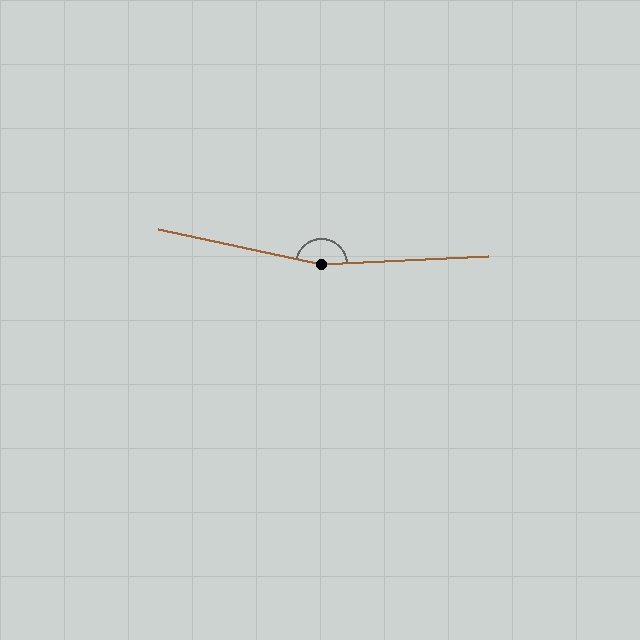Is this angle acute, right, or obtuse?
It is obtuse.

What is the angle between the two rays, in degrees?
Approximately 165 degrees.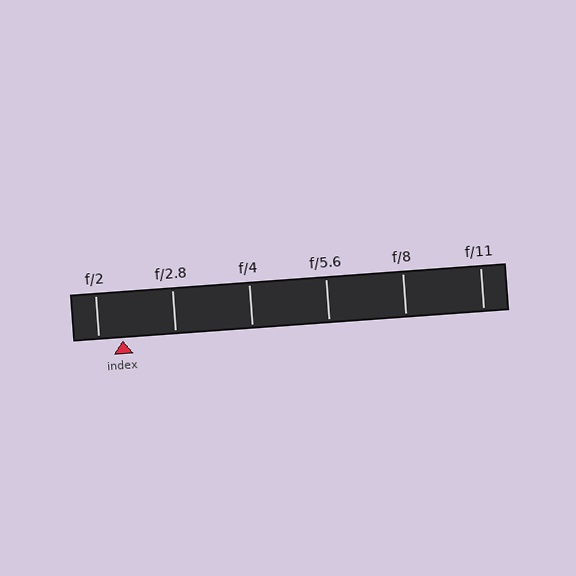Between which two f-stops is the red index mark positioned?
The index mark is between f/2 and f/2.8.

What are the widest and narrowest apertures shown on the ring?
The widest aperture shown is f/2 and the narrowest is f/11.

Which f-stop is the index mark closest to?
The index mark is closest to f/2.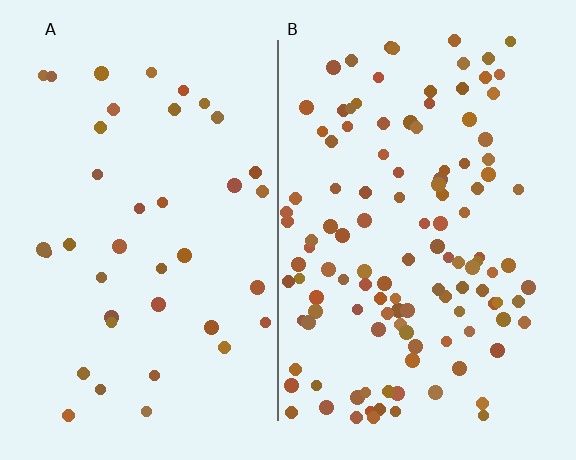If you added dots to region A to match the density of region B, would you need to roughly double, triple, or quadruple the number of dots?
Approximately triple.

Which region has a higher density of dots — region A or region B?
B (the right).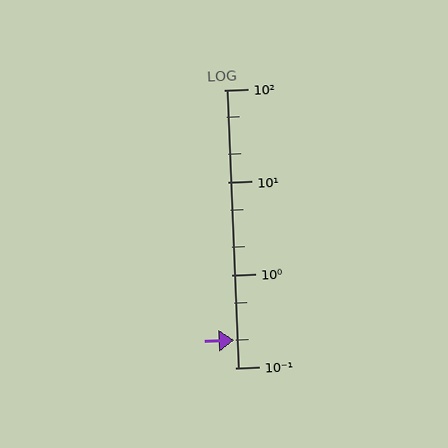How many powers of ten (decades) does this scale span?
The scale spans 3 decades, from 0.1 to 100.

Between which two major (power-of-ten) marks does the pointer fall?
The pointer is between 0.1 and 1.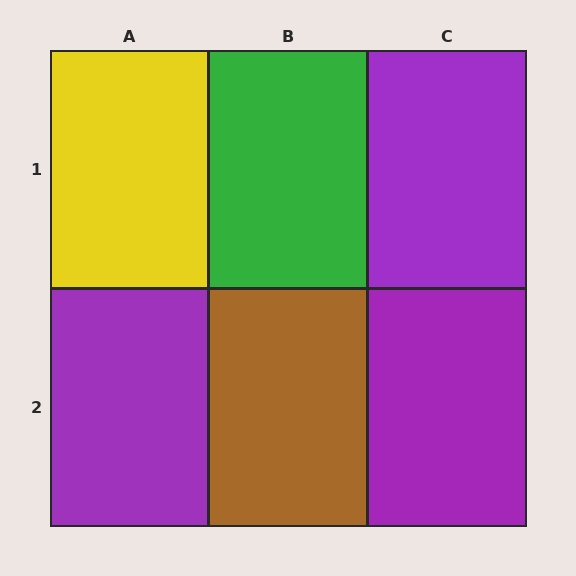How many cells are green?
1 cell is green.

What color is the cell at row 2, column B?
Brown.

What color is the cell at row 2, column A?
Purple.